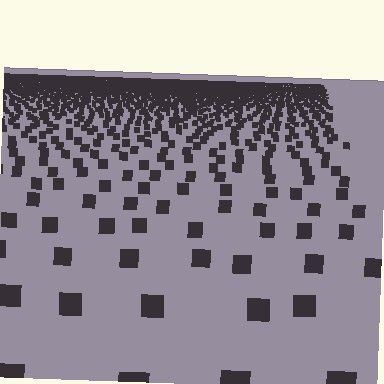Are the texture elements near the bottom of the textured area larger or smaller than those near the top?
Larger. Near the bottom, elements are closer to the viewer and appear at a bigger on-screen size.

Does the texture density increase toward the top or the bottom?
Density increases toward the top.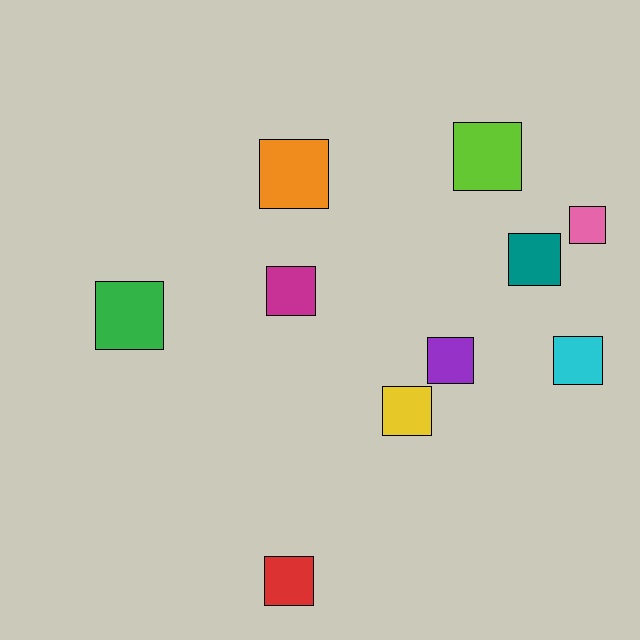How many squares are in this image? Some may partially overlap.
There are 10 squares.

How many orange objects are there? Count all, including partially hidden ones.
There is 1 orange object.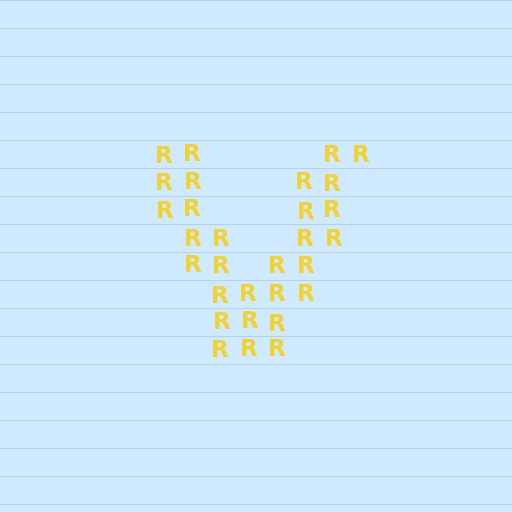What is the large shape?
The large shape is the letter V.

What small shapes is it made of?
It is made of small letter R's.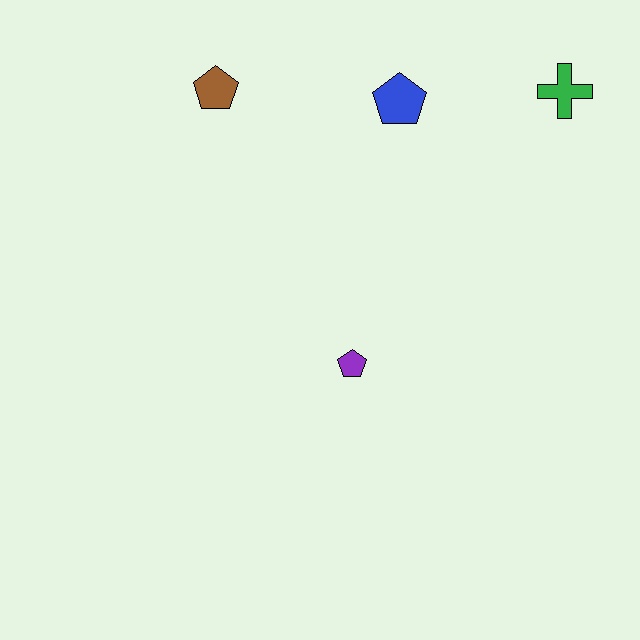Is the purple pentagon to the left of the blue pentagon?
Yes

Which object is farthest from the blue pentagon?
The purple pentagon is farthest from the blue pentagon.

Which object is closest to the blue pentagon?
The green cross is closest to the blue pentagon.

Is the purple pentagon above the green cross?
No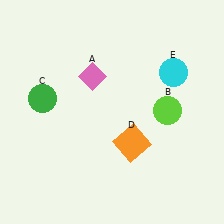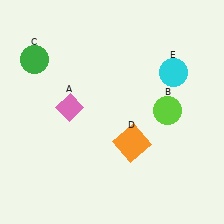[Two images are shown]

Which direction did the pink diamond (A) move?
The pink diamond (A) moved down.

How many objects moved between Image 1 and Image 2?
2 objects moved between the two images.